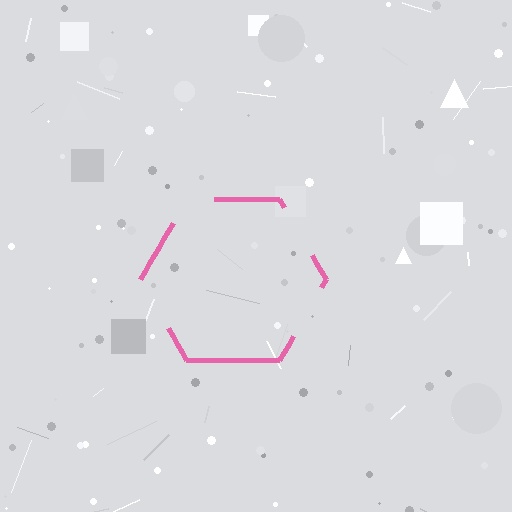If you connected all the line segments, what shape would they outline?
They would outline a hexagon.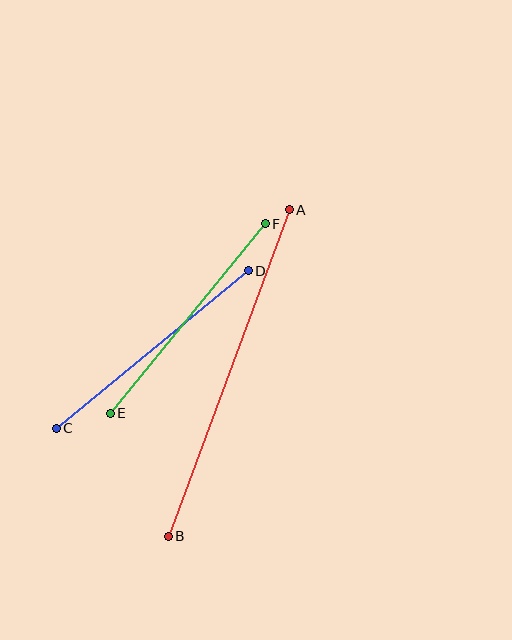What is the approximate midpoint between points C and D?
The midpoint is at approximately (152, 350) pixels.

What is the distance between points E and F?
The distance is approximately 245 pixels.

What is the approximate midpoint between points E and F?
The midpoint is at approximately (188, 319) pixels.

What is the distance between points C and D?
The distance is approximately 249 pixels.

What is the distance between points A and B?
The distance is approximately 348 pixels.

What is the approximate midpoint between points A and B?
The midpoint is at approximately (229, 373) pixels.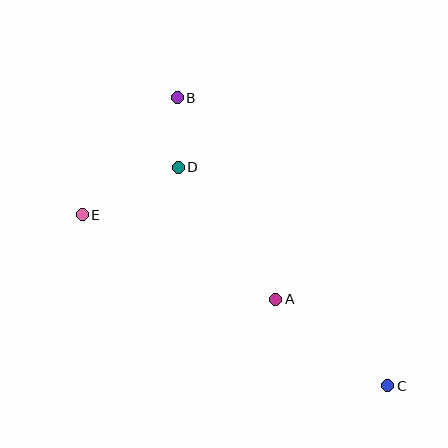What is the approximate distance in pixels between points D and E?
The distance between D and E is approximately 107 pixels.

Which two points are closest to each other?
Points B and D are closest to each other.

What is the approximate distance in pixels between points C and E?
The distance between C and E is approximately 350 pixels.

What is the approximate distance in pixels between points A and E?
The distance between A and E is approximately 211 pixels.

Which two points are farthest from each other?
Points B and C are farthest from each other.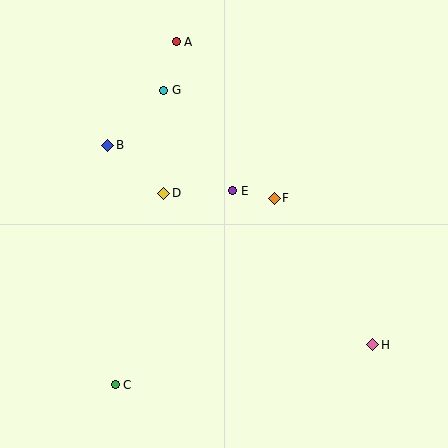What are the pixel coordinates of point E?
Point E is at (233, 191).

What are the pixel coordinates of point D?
Point D is at (164, 193).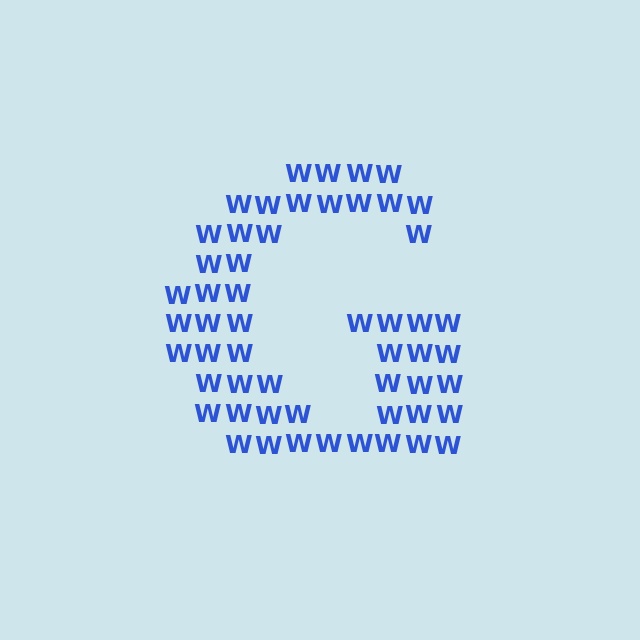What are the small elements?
The small elements are letter W's.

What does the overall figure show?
The overall figure shows the letter G.